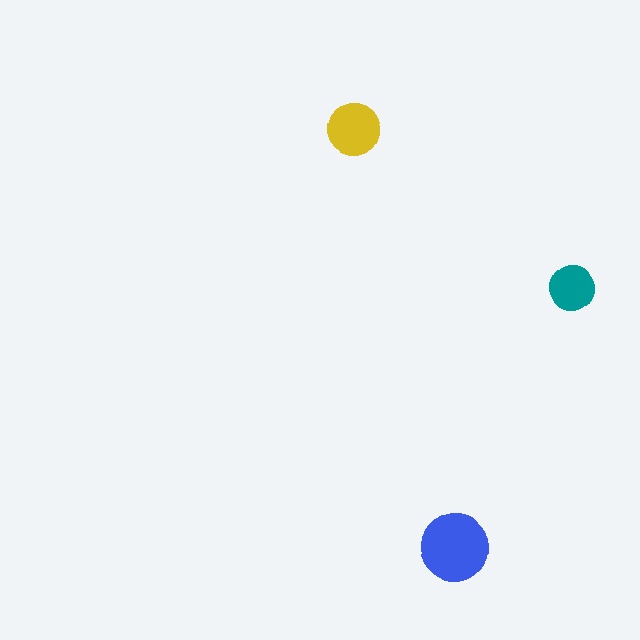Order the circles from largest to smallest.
the blue one, the yellow one, the teal one.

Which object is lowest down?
The blue circle is bottommost.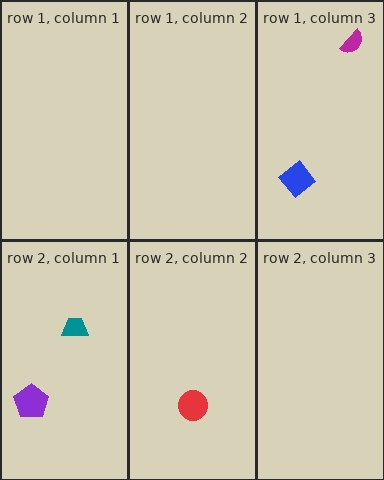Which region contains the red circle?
The row 2, column 2 region.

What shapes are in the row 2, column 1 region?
The teal trapezoid, the purple pentagon.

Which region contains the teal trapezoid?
The row 2, column 1 region.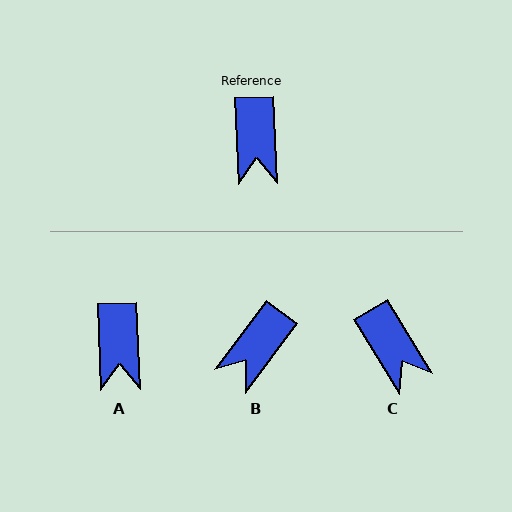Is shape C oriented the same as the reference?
No, it is off by about 29 degrees.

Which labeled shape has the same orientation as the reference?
A.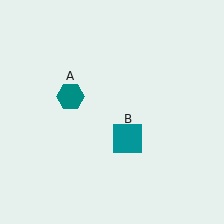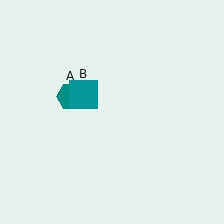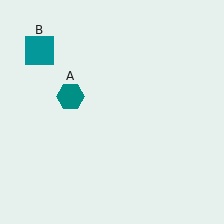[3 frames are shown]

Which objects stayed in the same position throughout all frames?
Teal hexagon (object A) remained stationary.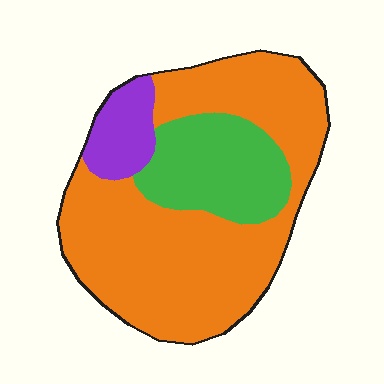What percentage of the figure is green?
Green takes up between a sixth and a third of the figure.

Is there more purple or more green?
Green.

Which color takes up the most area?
Orange, at roughly 70%.